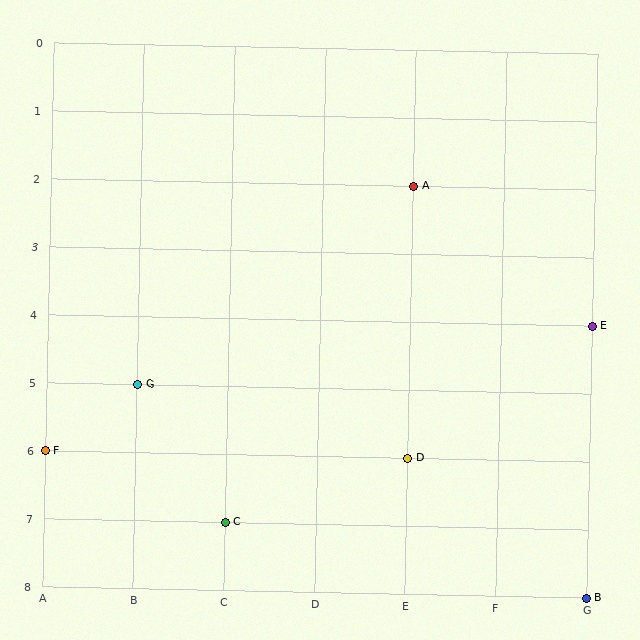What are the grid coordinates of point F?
Point F is at grid coordinates (A, 6).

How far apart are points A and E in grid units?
Points A and E are 2 columns and 2 rows apart (about 2.8 grid units diagonally).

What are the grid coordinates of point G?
Point G is at grid coordinates (B, 5).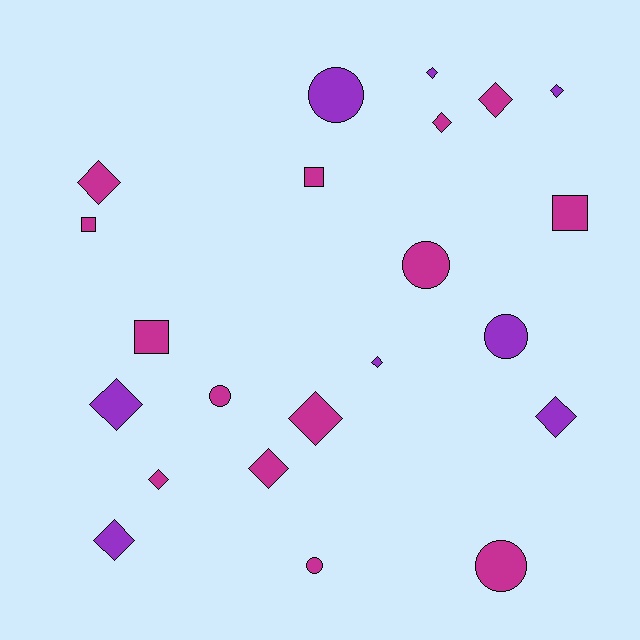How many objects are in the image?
There are 22 objects.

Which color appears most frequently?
Magenta, with 14 objects.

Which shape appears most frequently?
Diamond, with 12 objects.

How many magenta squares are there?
There are 4 magenta squares.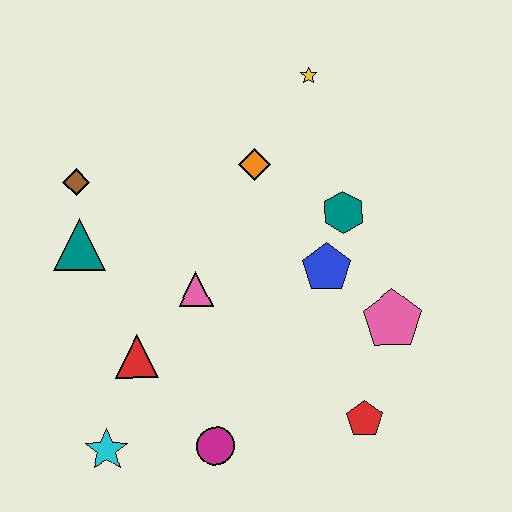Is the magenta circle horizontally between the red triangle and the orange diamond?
Yes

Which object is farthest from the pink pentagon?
The brown diamond is farthest from the pink pentagon.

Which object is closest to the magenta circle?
The cyan star is closest to the magenta circle.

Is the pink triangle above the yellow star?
No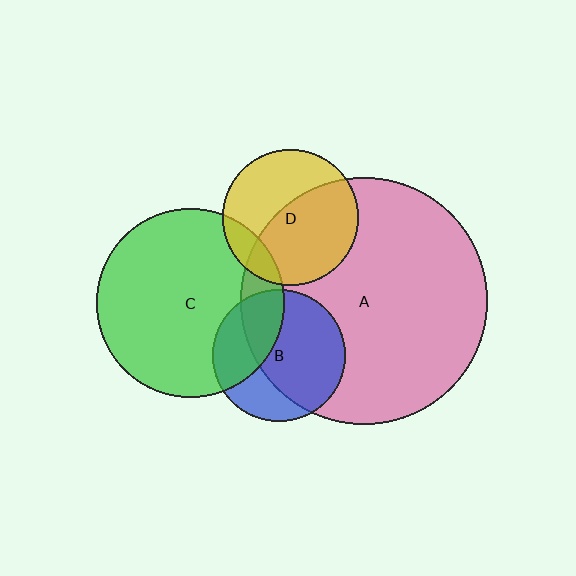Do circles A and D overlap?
Yes.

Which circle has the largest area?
Circle A (pink).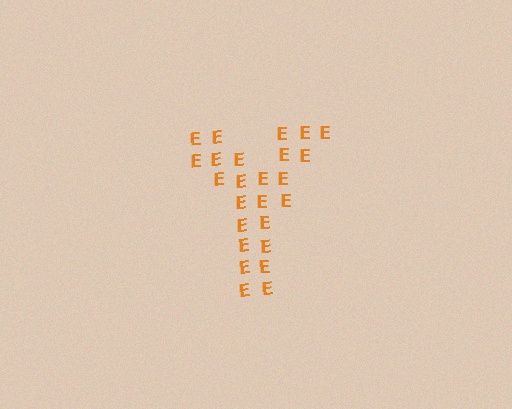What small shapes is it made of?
It is made of small letter E's.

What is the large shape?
The large shape is the letter Y.